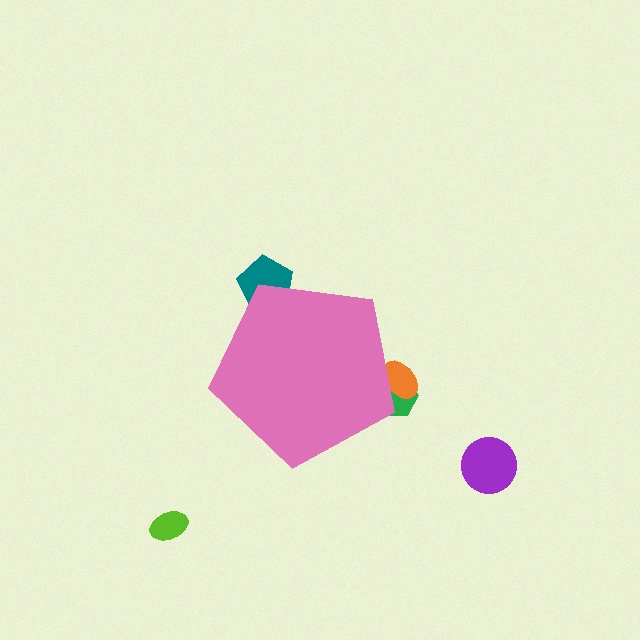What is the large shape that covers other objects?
A pink pentagon.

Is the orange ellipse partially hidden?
Yes, the orange ellipse is partially hidden behind the pink pentagon.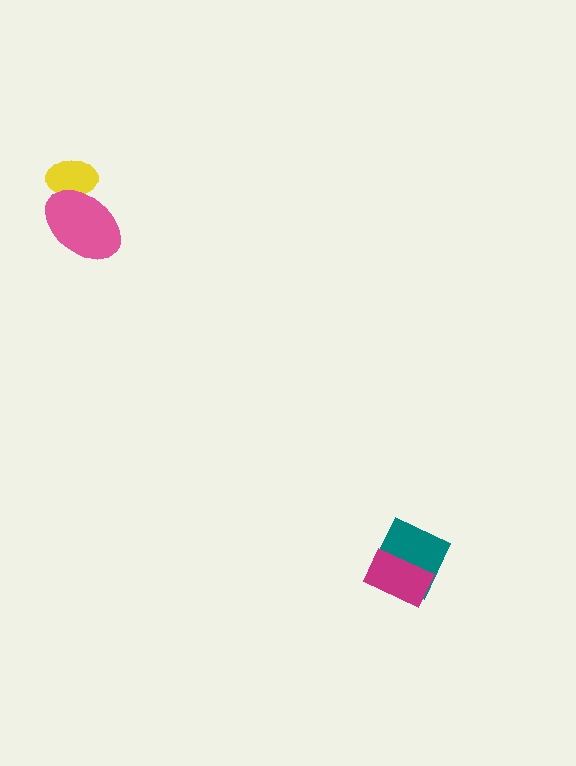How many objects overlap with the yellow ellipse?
1 object overlaps with the yellow ellipse.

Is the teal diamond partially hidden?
Yes, it is partially covered by another shape.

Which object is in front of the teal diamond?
The magenta rectangle is in front of the teal diamond.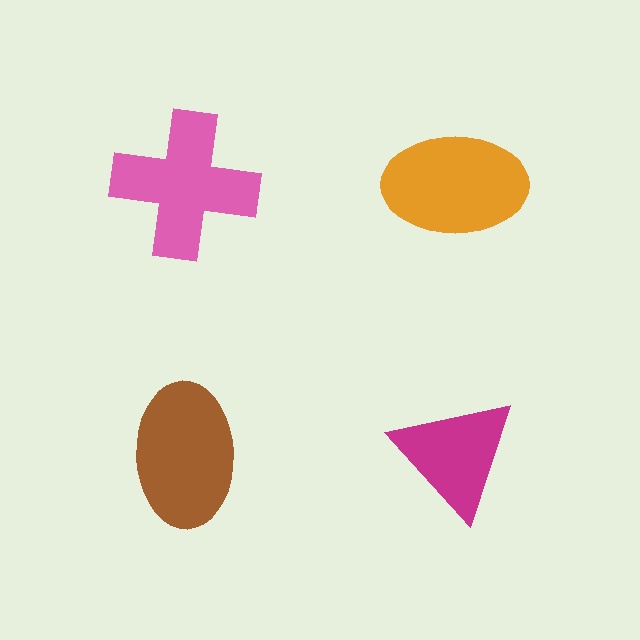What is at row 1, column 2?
An orange ellipse.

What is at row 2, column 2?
A magenta triangle.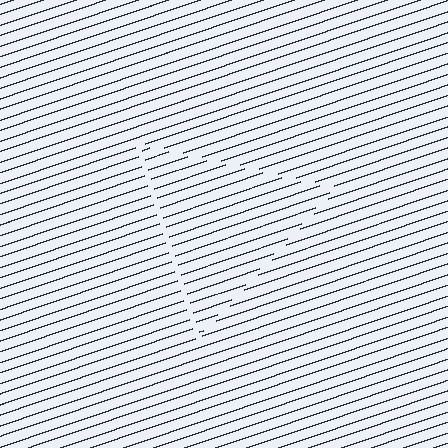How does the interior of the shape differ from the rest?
The interior of the shape contains the same grating, shifted by half a period — the contour is defined by the phase discontinuity where line-ends from the inner and outer gratings abut.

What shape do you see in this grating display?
An illusory triangle. The interior of the shape contains the same grating, shifted by half a period — the contour is defined by the phase discontinuity where line-ends from the inner and outer gratings abut.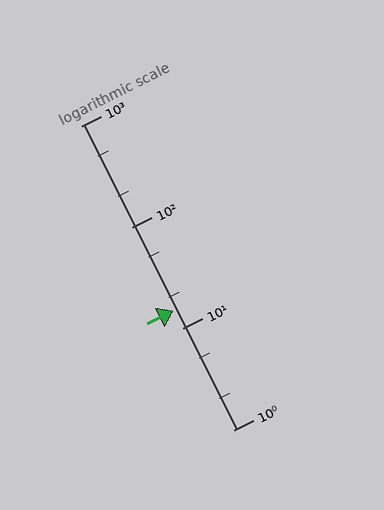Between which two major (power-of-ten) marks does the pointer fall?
The pointer is between 10 and 100.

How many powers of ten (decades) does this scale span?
The scale spans 3 decades, from 1 to 1000.